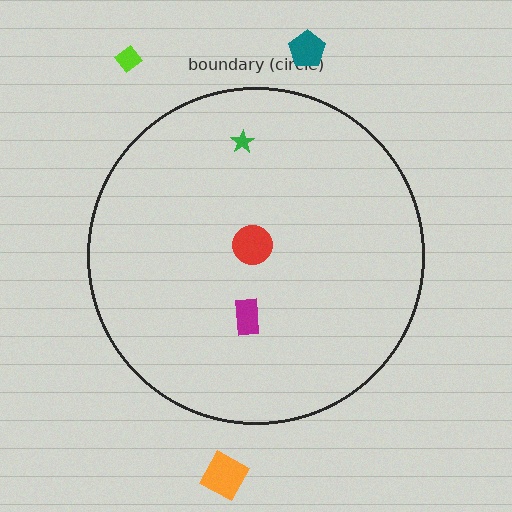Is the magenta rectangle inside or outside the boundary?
Inside.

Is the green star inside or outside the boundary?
Inside.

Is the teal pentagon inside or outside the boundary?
Outside.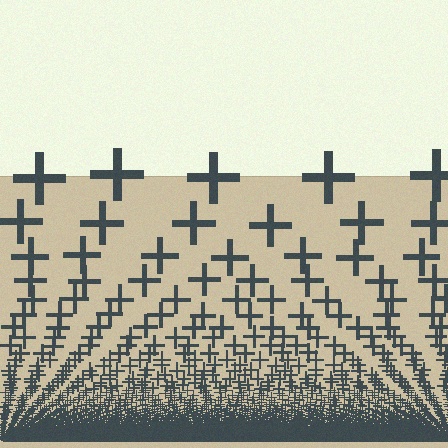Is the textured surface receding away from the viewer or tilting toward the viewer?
The surface appears to tilt toward the viewer. Texture elements get larger and sparser toward the top.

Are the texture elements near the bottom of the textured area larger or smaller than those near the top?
Smaller. The gradient is inverted — elements near the bottom are smaller and denser.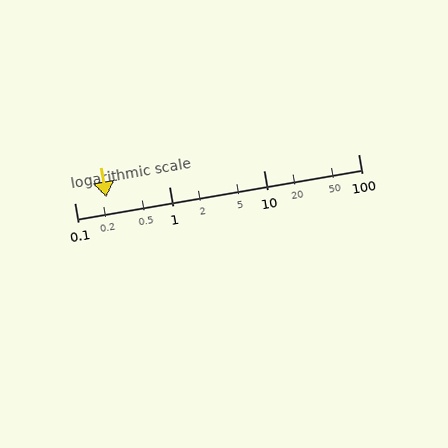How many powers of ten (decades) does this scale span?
The scale spans 3 decades, from 0.1 to 100.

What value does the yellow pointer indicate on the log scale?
The pointer indicates approximately 0.22.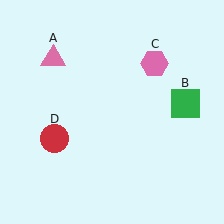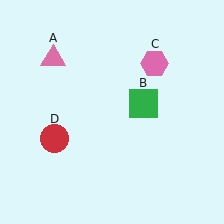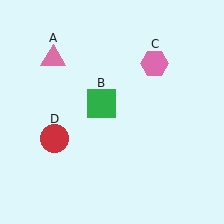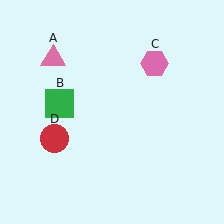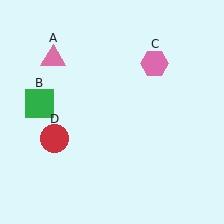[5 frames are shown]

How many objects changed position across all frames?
1 object changed position: green square (object B).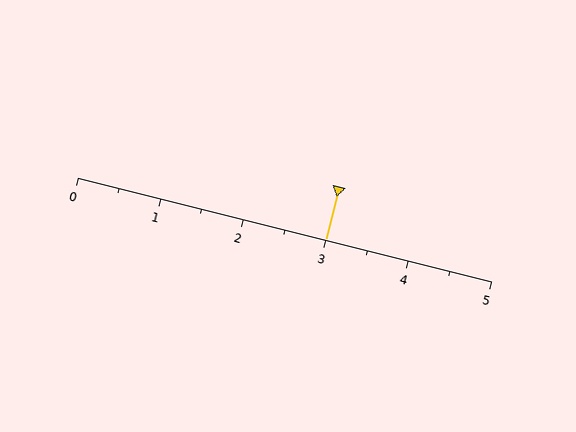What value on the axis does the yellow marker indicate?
The marker indicates approximately 3.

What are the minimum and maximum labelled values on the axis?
The axis runs from 0 to 5.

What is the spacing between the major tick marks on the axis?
The major ticks are spaced 1 apart.